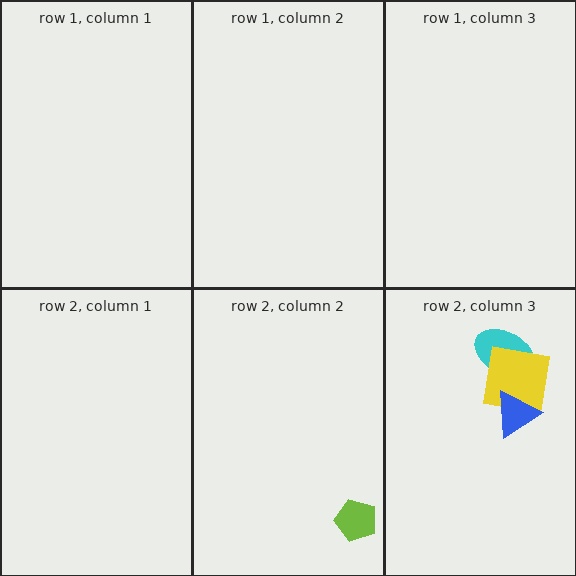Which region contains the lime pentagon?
The row 2, column 2 region.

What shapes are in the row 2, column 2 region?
The lime pentagon.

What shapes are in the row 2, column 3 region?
The cyan ellipse, the yellow square, the blue triangle.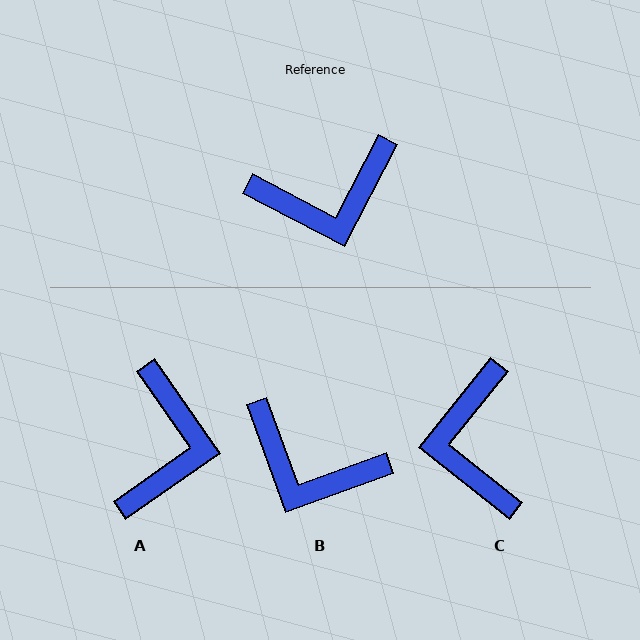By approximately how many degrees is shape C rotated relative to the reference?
Approximately 101 degrees clockwise.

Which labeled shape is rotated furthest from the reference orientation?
C, about 101 degrees away.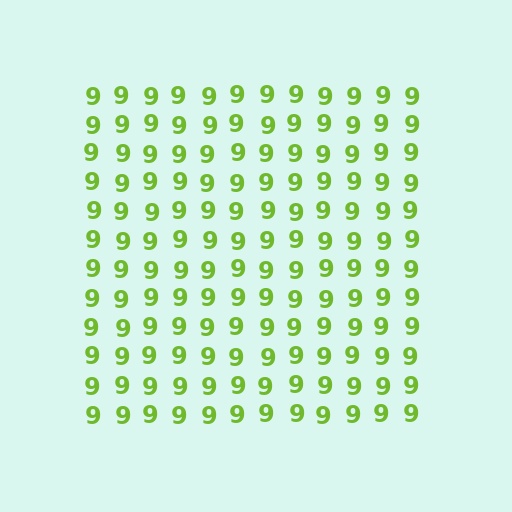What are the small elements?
The small elements are digit 9's.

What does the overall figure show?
The overall figure shows a square.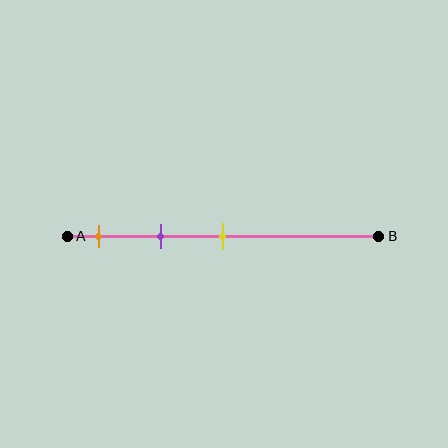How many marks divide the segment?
There are 3 marks dividing the segment.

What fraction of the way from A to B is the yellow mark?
The yellow mark is approximately 50% (0.5) of the way from A to B.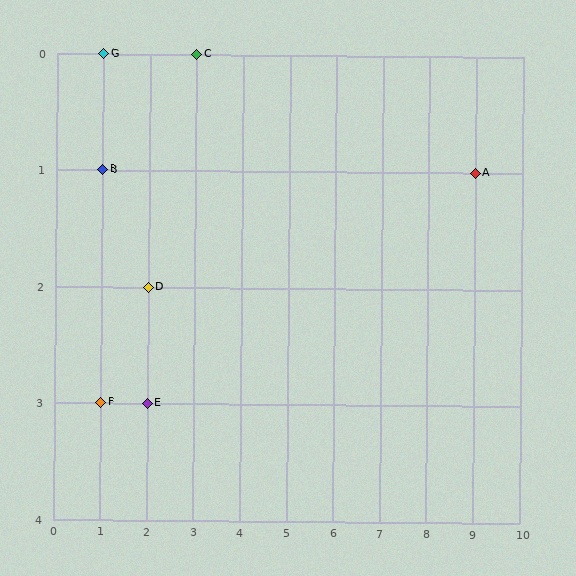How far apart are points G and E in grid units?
Points G and E are 1 column and 3 rows apart (about 3.2 grid units diagonally).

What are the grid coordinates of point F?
Point F is at grid coordinates (1, 3).